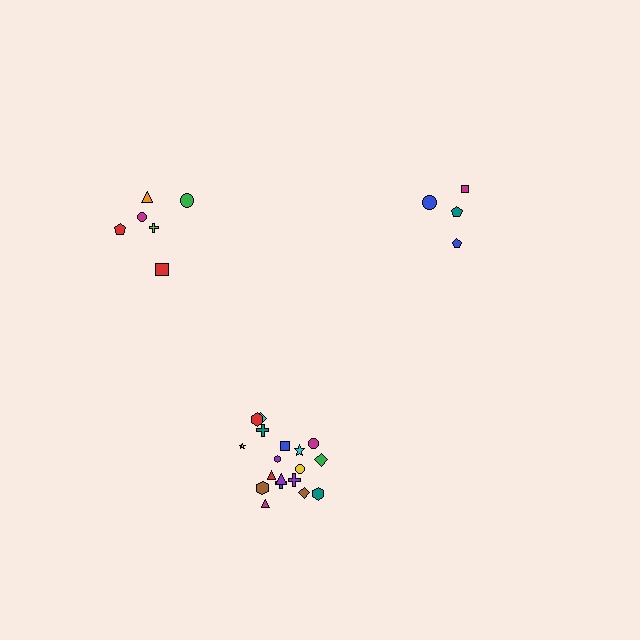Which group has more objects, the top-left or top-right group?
The top-left group.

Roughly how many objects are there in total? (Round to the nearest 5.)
Roughly 30 objects in total.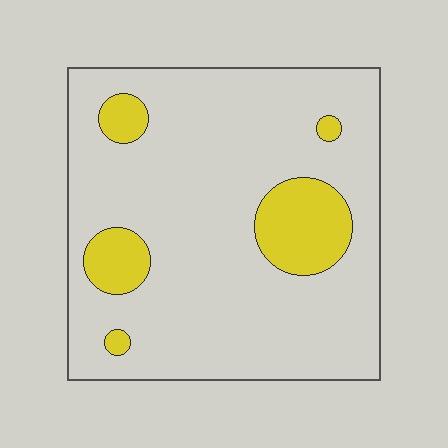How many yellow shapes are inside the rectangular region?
5.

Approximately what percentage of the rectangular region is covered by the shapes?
Approximately 15%.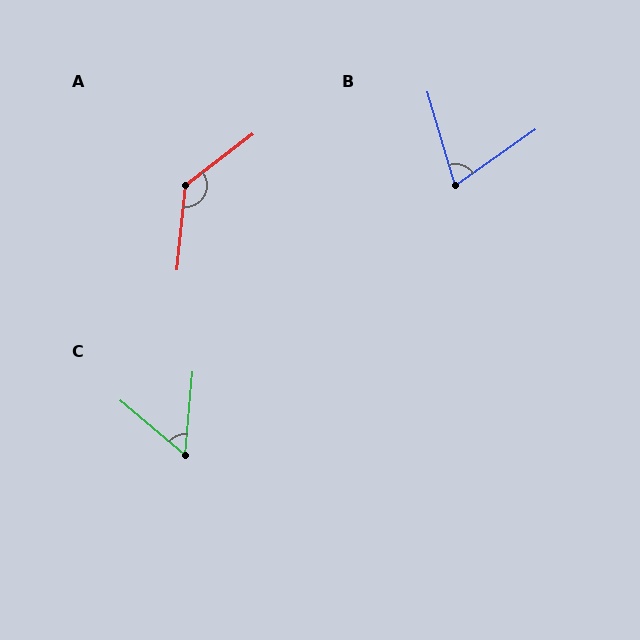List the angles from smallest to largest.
C (55°), B (72°), A (133°).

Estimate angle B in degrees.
Approximately 72 degrees.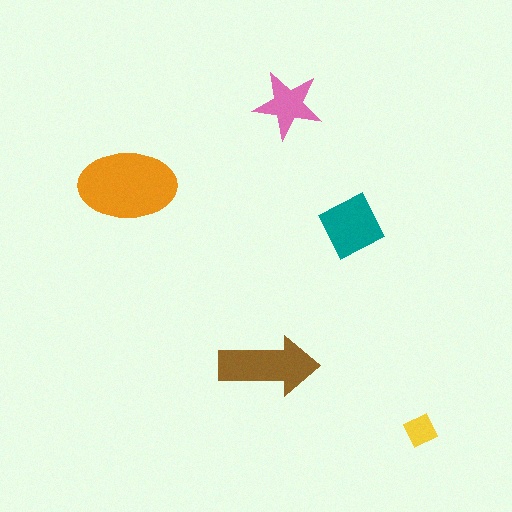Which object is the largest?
The orange ellipse.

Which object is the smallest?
The yellow diamond.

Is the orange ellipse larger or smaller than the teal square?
Larger.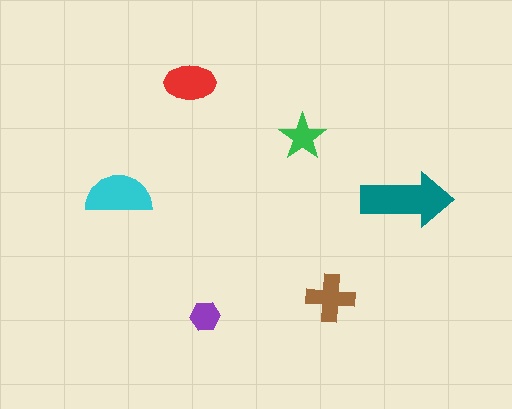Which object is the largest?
The teal arrow.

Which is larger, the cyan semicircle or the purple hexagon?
The cyan semicircle.